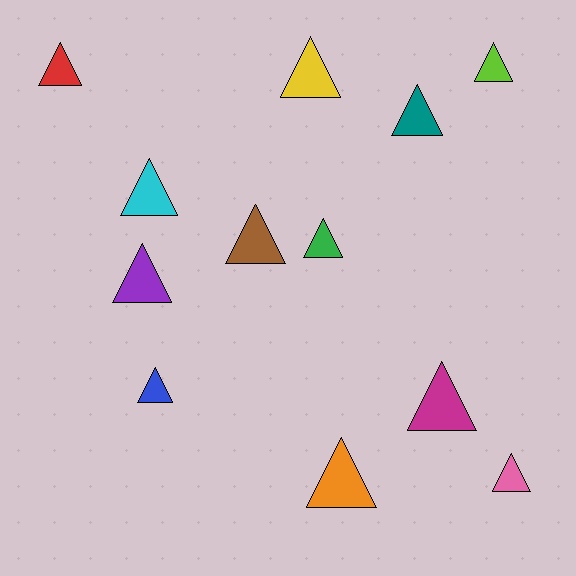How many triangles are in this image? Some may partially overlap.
There are 12 triangles.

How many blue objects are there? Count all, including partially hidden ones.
There is 1 blue object.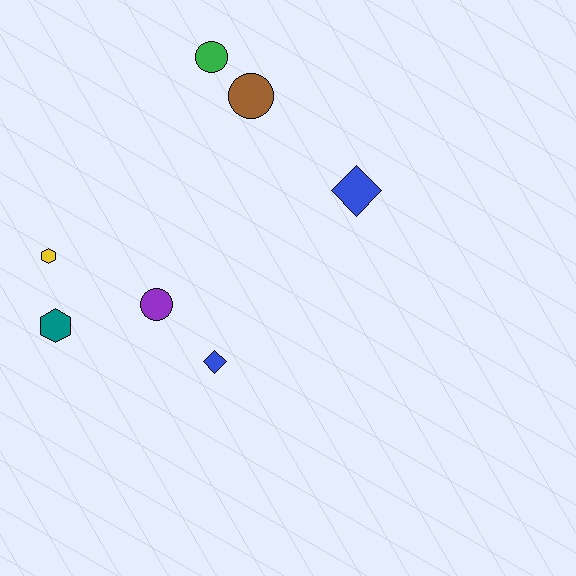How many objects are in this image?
There are 7 objects.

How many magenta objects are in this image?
There are no magenta objects.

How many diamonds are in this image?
There are 2 diamonds.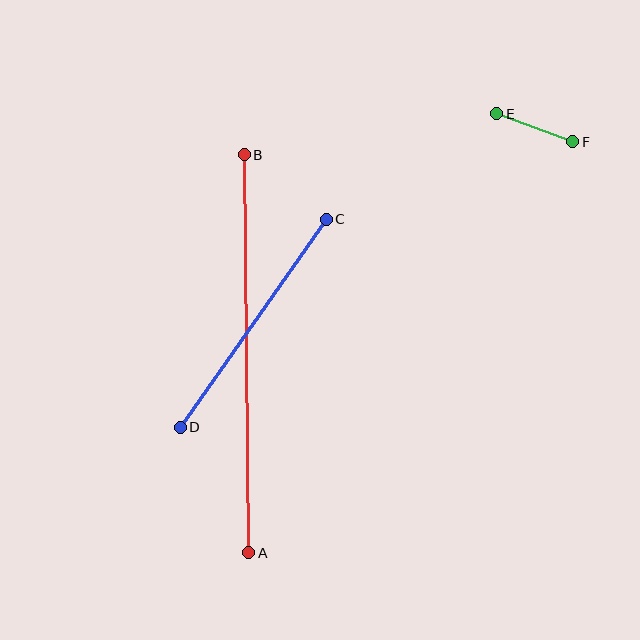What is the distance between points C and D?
The distance is approximately 254 pixels.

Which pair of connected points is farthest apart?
Points A and B are farthest apart.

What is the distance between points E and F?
The distance is approximately 81 pixels.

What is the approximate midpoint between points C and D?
The midpoint is at approximately (253, 323) pixels.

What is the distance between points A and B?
The distance is approximately 398 pixels.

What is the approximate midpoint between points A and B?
The midpoint is at approximately (247, 354) pixels.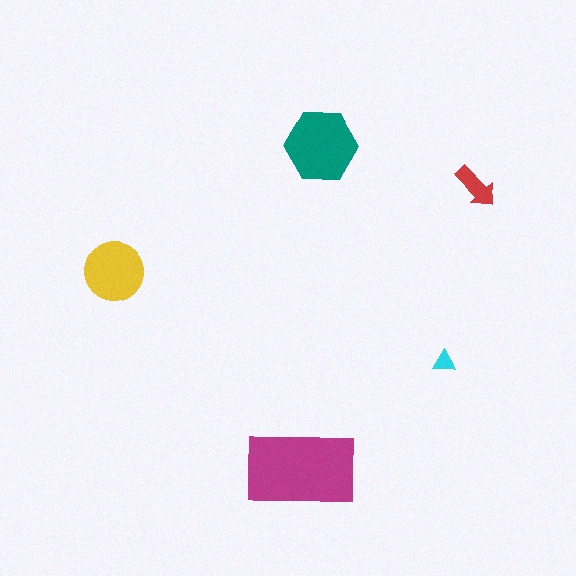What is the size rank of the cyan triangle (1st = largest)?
5th.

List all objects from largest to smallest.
The magenta rectangle, the teal hexagon, the yellow circle, the red arrow, the cyan triangle.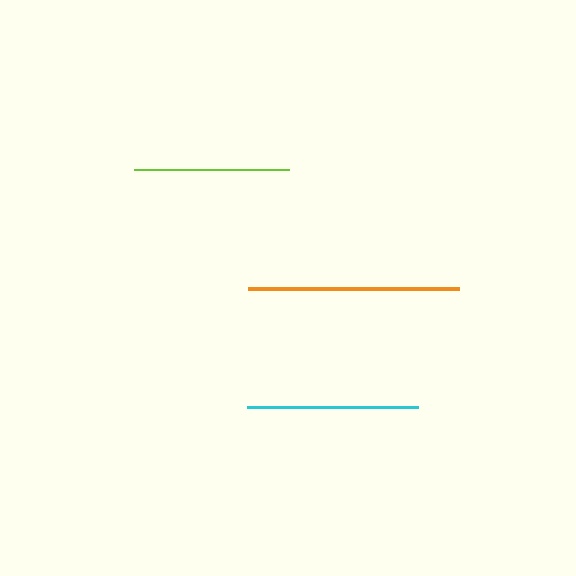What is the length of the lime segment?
The lime segment is approximately 154 pixels long.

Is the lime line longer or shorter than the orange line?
The orange line is longer than the lime line.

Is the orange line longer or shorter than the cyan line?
The orange line is longer than the cyan line.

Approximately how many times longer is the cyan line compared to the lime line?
The cyan line is approximately 1.1 times the length of the lime line.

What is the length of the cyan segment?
The cyan segment is approximately 170 pixels long.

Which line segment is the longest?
The orange line is the longest at approximately 211 pixels.